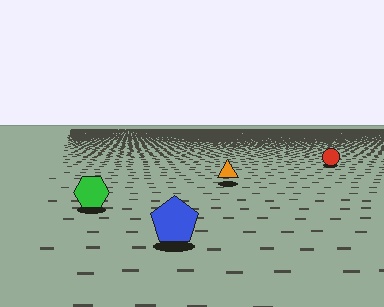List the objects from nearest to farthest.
From nearest to farthest: the blue pentagon, the green hexagon, the orange triangle, the red circle.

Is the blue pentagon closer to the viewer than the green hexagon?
Yes. The blue pentagon is closer — you can tell from the texture gradient: the ground texture is coarser near it.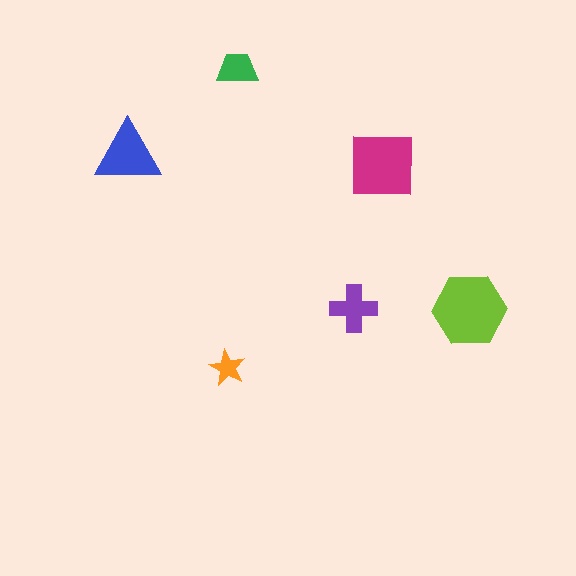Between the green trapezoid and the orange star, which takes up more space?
The green trapezoid.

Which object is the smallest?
The orange star.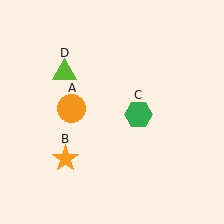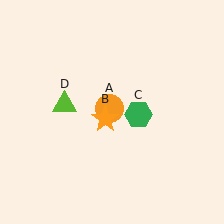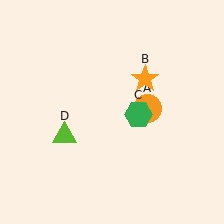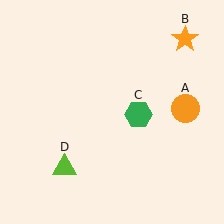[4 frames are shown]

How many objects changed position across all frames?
3 objects changed position: orange circle (object A), orange star (object B), lime triangle (object D).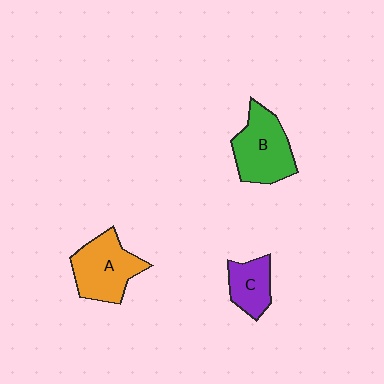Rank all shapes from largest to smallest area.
From largest to smallest: B (green), A (orange), C (purple).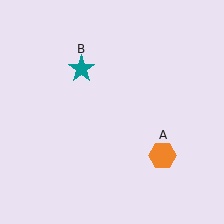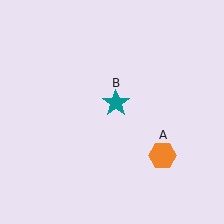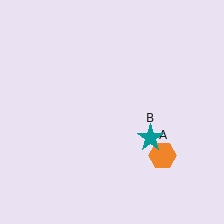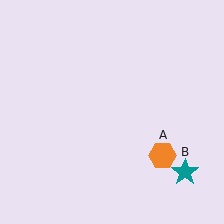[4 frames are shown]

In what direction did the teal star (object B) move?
The teal star (object B) moved down and to the right.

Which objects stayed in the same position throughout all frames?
Orange hexagon (object A) remained stationary.